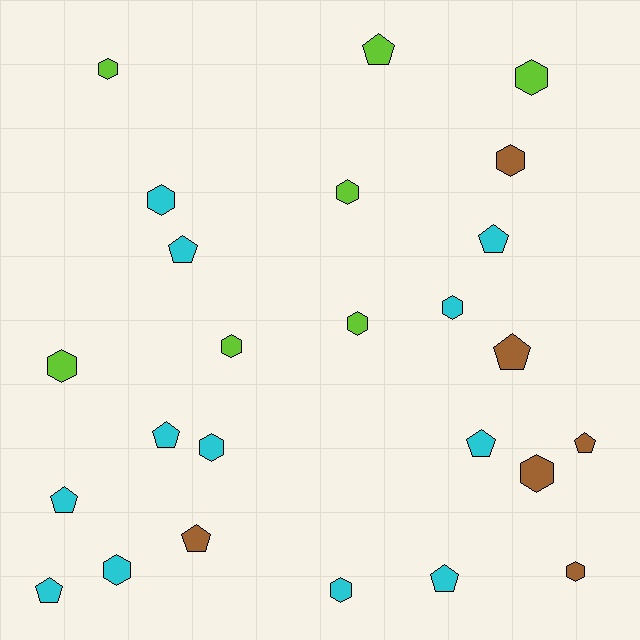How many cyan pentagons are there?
There are 7 cyan pentagons.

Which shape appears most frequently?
Hexagon, with 14 objects.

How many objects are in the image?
There are 25 objects.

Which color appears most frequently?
Cyan, with 12 objects.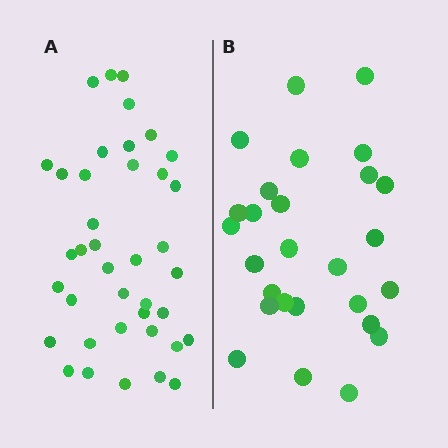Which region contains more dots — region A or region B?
Region A (the left region) has more dots.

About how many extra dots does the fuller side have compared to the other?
Region A has roughly 12 or so more dots than region B.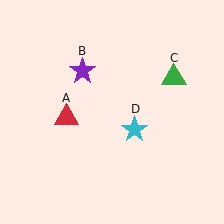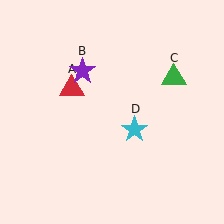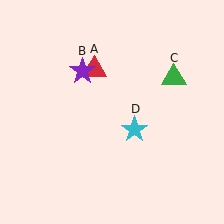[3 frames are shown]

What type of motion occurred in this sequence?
The red triangle (object A) rotated clockwise around the center of the scene.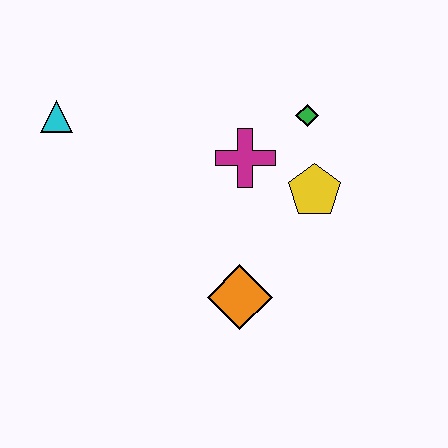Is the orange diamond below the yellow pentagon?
Yes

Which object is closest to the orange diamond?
The yellow pentagon is closest to the orange diamond.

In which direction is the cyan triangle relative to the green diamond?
The cyan triangle is to the left of the green diamond.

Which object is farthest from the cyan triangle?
The yellow pentagon is farthest from the cyan triangle.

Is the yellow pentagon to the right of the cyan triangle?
Yes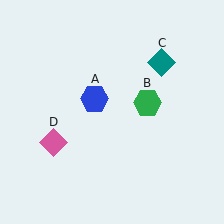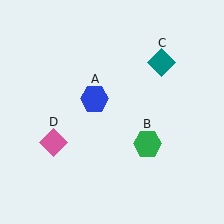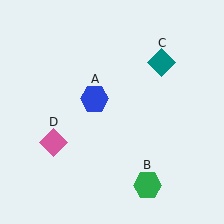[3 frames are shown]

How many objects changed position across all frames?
1 object changed position: green hexagon (object B).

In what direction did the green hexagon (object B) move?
The green hexagon (object B) moved down.